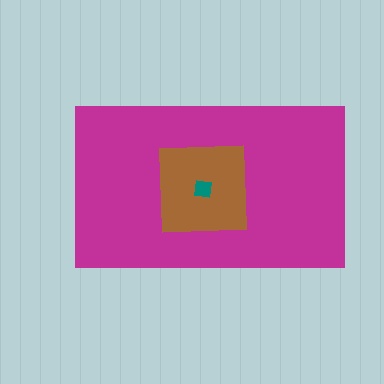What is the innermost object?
The teal square.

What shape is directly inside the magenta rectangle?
The brown square.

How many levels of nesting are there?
3.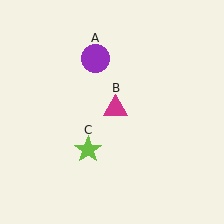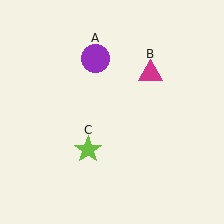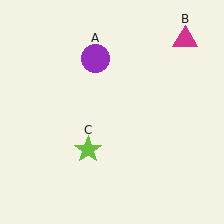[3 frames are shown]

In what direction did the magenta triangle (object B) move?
The magenta triangle (object B) moved up and to the right.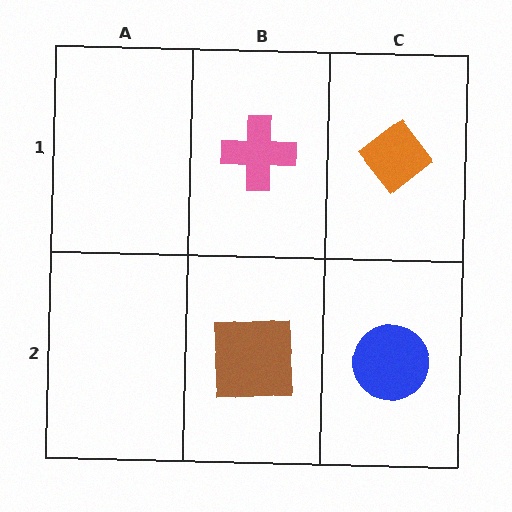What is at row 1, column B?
A pink cross.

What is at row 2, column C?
A blue circle.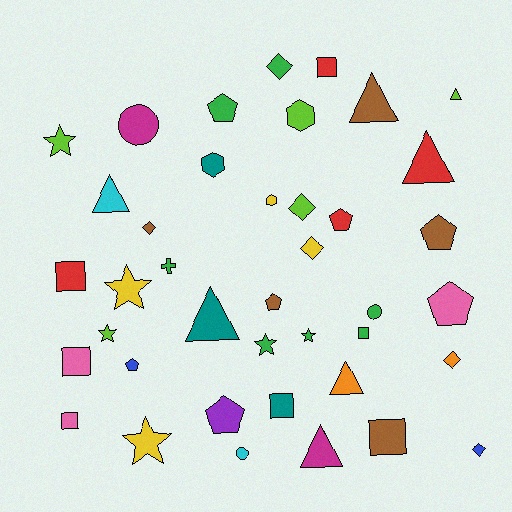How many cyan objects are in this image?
There are 2 cyan objects.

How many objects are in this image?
There are 40 objects.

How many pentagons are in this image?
There are 7 pentagons.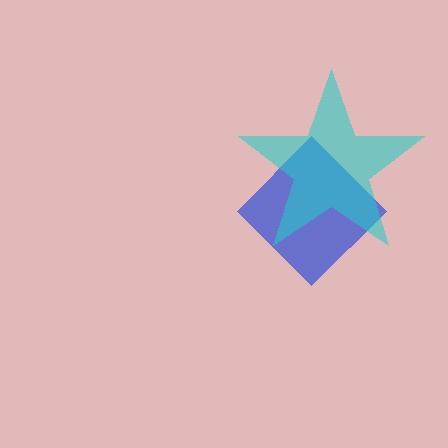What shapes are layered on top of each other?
The layered shapes are: a blue diamond, a cyan star.